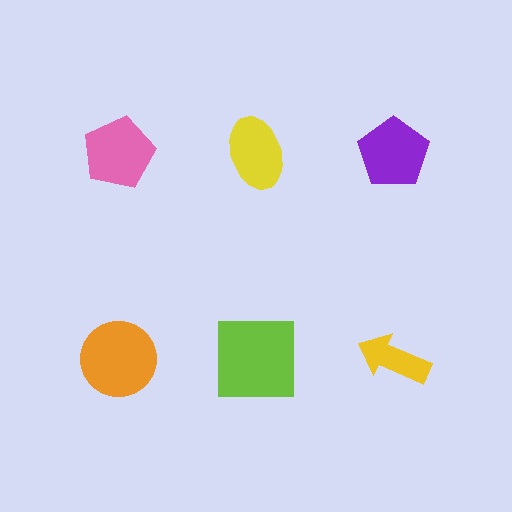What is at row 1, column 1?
A pink pentagon.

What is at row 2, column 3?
A yellow arrow.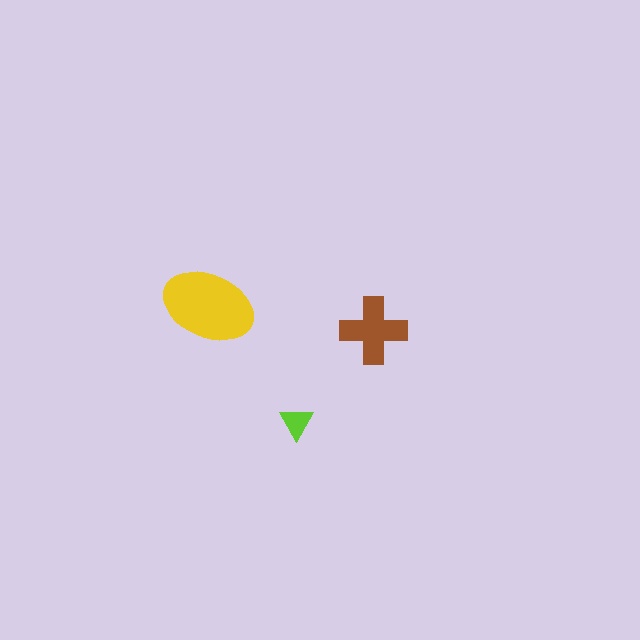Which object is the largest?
The yellow ellipse.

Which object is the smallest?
The lime triangle.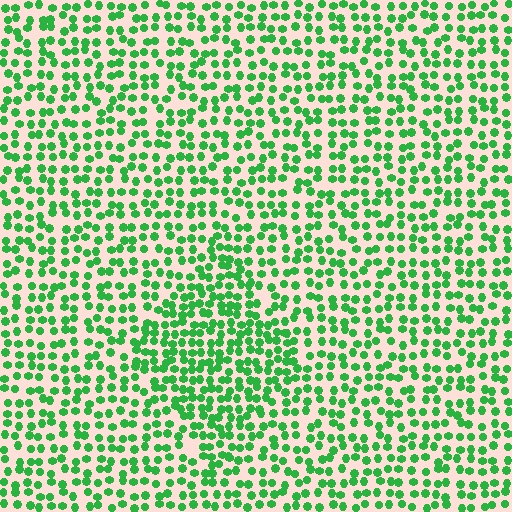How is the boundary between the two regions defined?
The boundary is defined by a change in element density (approximately 1.5x ratio). All elements are the same color, size, and shape.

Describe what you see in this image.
The image contains small green elements arranged at two different densities. A diamond-shaped region is visible where the elements are more densely packed than the surrounding area.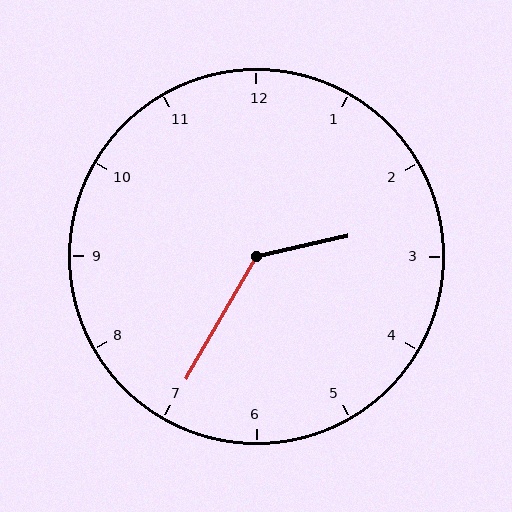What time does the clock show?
2:35.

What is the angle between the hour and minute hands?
Approximately 132 degrees.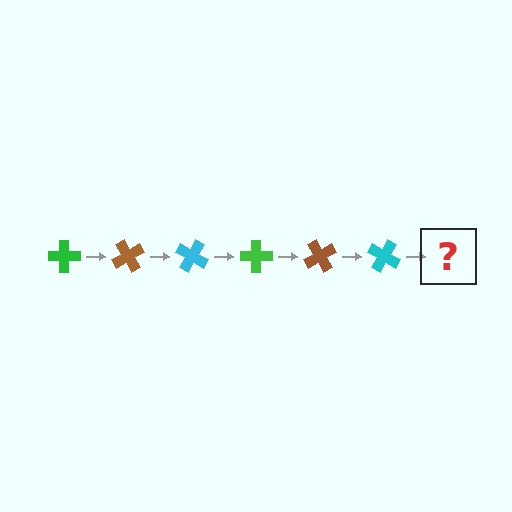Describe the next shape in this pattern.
It should be a green cross, rotated 360 degrees from the start.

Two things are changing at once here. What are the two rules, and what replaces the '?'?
The two rules are that it rotates 60 degrees each step and the color cycles through green, brown, and cyan. The '?' should be a green cross, rotated 360 degrees from the start.